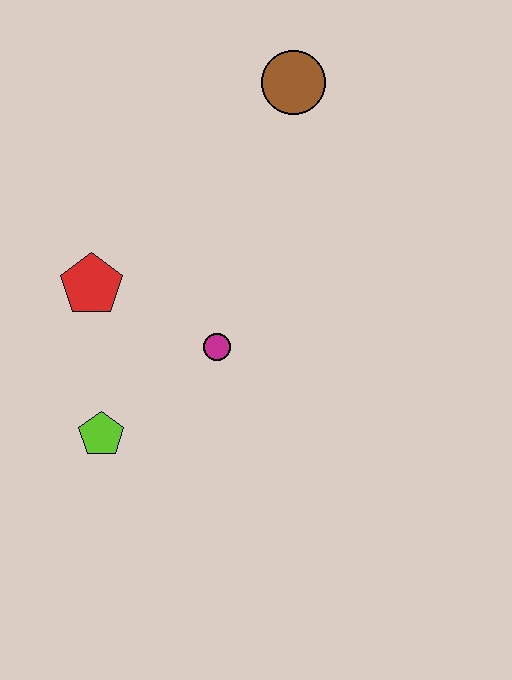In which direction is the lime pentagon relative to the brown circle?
The lime pentagon is below the brown circle.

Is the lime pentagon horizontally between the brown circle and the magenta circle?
No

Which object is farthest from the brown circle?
The lime pentagon is farthest from the brown circle.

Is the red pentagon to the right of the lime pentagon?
No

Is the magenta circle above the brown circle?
No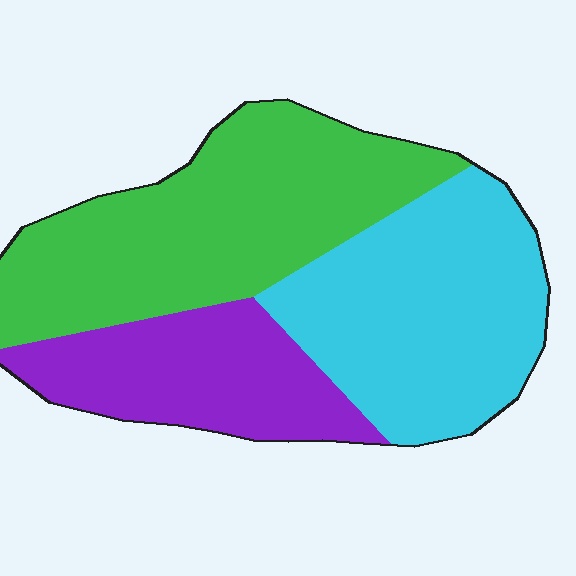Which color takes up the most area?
Green, at roughly 40%.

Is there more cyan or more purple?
Cyan.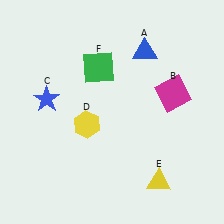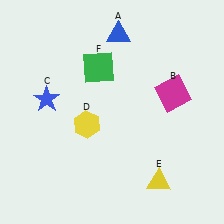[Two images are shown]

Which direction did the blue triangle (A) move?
The blue triangle (A) moved left.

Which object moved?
The blue triangle (A) moved left.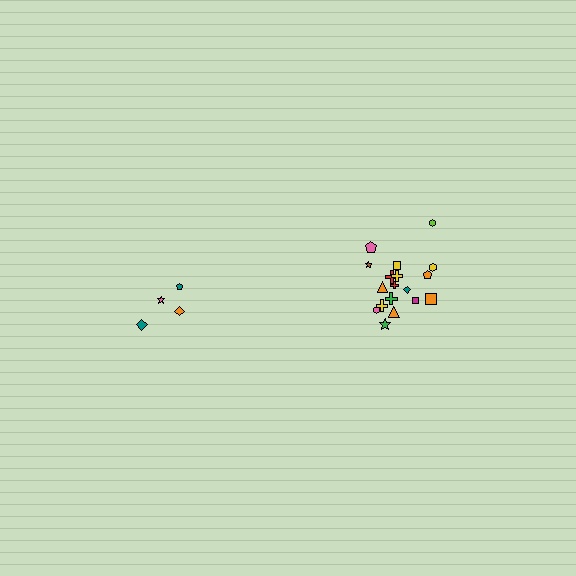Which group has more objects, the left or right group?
The right group.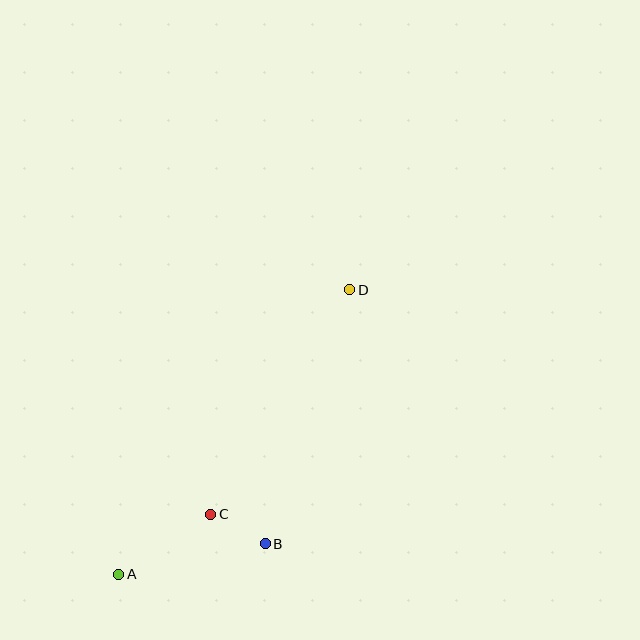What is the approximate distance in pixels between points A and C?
The distance between A and C is approximately 110 pixels.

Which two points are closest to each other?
Points B and C are closest to each other.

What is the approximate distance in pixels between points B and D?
The distance between B and D is approximately 268 pixels.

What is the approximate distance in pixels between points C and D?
The distance between C and D is approximately 264 pixels.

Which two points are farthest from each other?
Points A and D are farthest from each other.